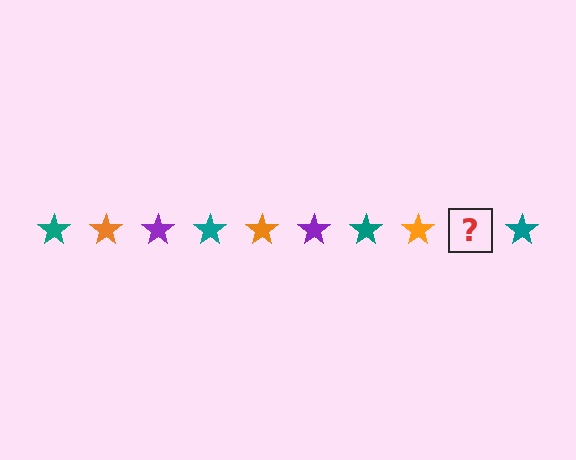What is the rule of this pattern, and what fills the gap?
The rule is that the pattern cycles through teal, orange, purple stars. The gap should be filled with a purple star.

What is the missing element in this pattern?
The missing element is a purple star.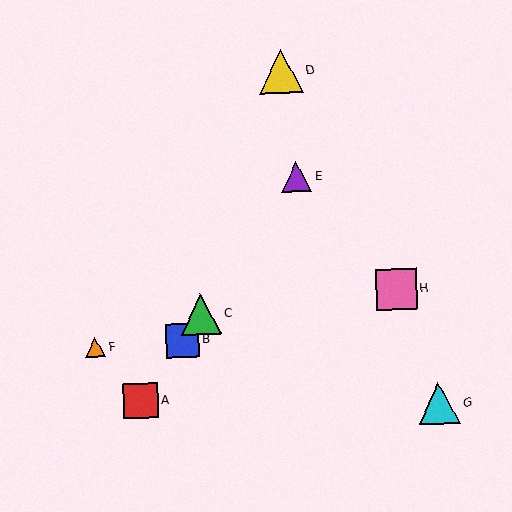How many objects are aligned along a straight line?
4 objects (A, B, C, E) are aligned along a straight line.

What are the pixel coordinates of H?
Object H is at (396, 290).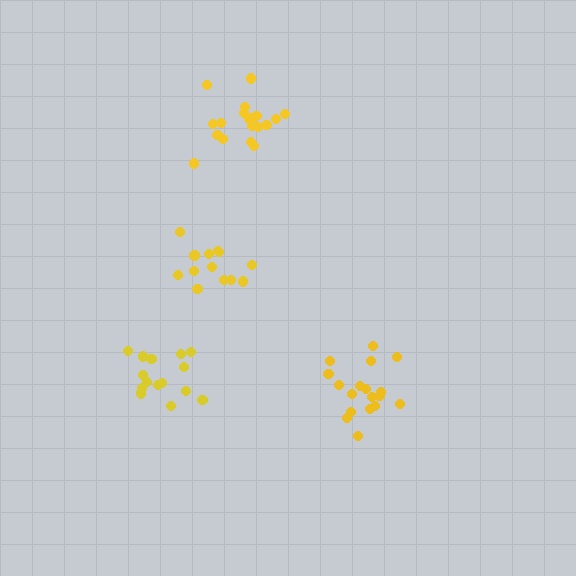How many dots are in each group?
Group 1: 18 dots, Group 2: 15 dots, Group 3: 13 dots, Group 4: 19 dots (65 total).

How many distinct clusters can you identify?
There are 4 distinct clusters.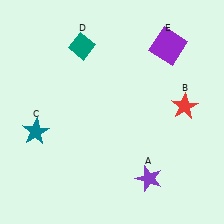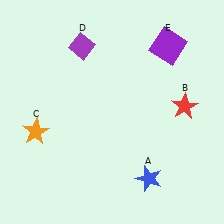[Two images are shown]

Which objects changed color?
A changed from purple to blue. C changed from teal to orange. D changed from teal to purple.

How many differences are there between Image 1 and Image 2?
There are 3 differences between the two images.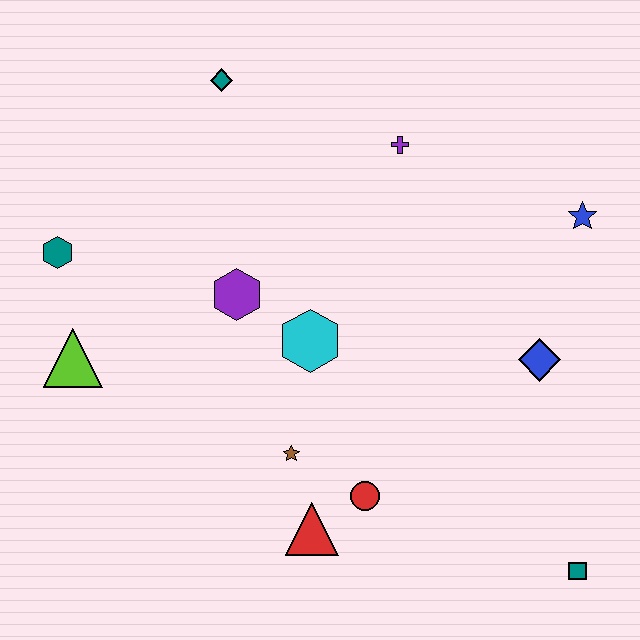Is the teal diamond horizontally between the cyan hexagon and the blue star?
No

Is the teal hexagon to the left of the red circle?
Yes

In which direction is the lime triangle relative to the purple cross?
The lime triangle is to the left of the purple cross.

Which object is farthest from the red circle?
The teal diamond is farthest from the red circle.